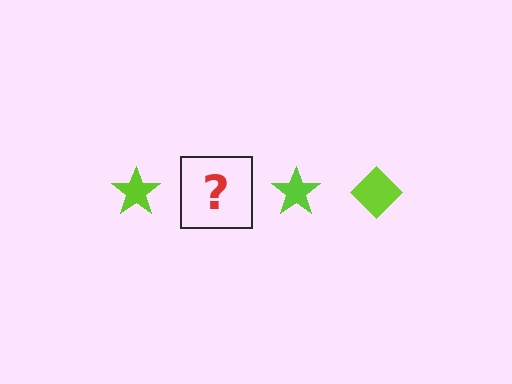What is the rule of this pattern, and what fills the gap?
The rule is that the pattern cycles through star, diamond shapes in lime. The gap should be filled with a lime diamond.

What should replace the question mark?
The question mark should be replaced with a lime diamond.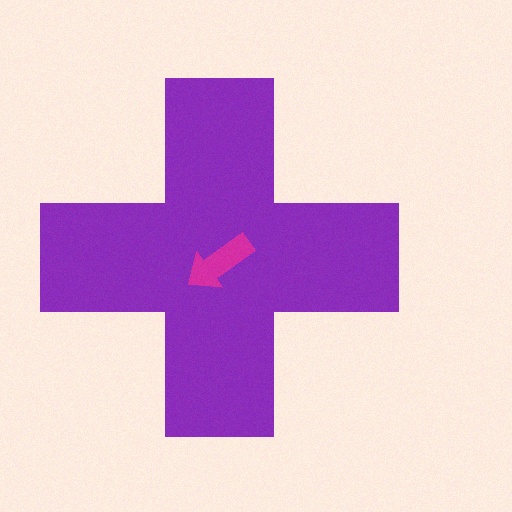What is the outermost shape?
The purple cross.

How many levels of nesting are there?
2.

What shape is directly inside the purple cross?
The magenta arrow.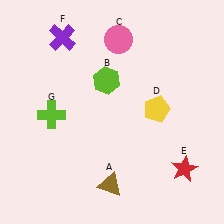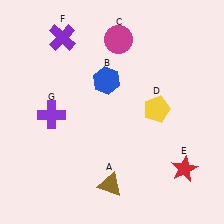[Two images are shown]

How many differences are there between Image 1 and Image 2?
There are 3 differences between the two images.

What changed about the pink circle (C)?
In Image 1, C is pink. In Image 2, it changed to magenta.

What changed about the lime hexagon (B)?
In Image 1, B is lime. In Image 2, it changed to blue.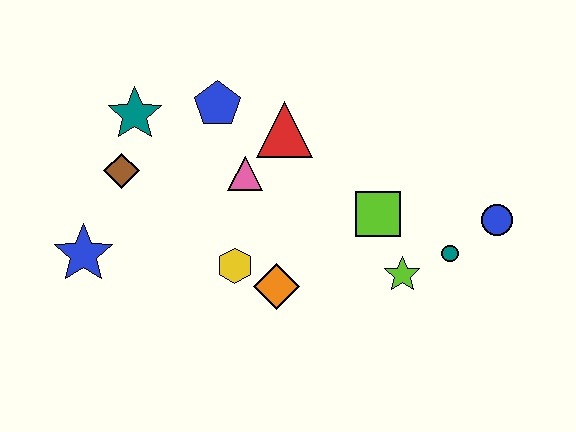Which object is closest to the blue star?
The brown diamond is closest to the blue star.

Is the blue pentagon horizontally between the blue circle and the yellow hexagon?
No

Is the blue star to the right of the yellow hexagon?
No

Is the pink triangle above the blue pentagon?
No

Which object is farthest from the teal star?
The blue circle is farthest from the teal star.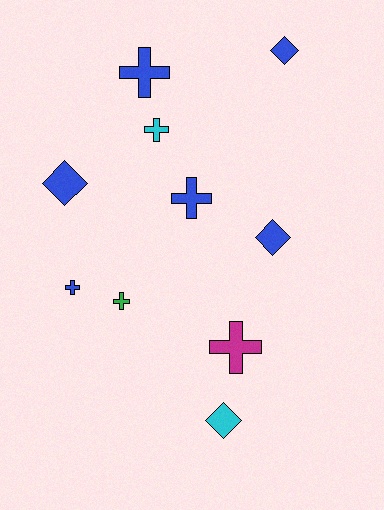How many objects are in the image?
There are 10 objects.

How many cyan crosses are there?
There is 1 cyan cross.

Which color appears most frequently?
Blue, with 6 objects.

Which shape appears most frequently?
Cross, with 6 objects.